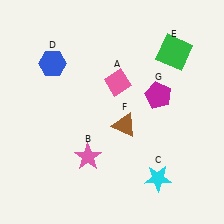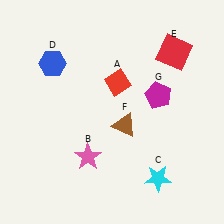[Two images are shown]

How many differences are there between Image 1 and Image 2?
There are 2 differences between the two images.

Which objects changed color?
A changed from pink to red. E changed from green to red.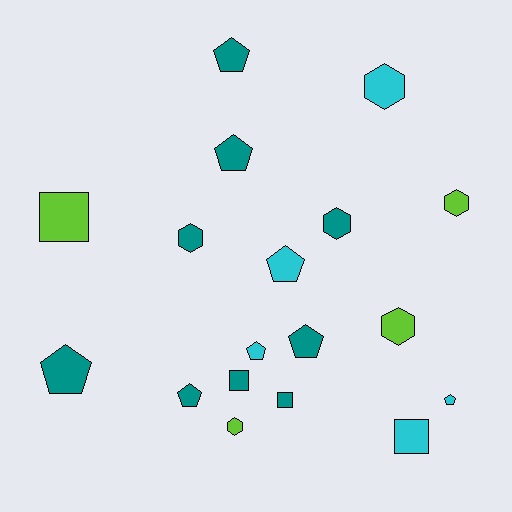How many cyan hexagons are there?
There is 1 cyan hexagon.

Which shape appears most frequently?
Pentagon, with 8 objects.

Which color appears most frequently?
Teal, with 9 objects.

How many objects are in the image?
There are 18 objects.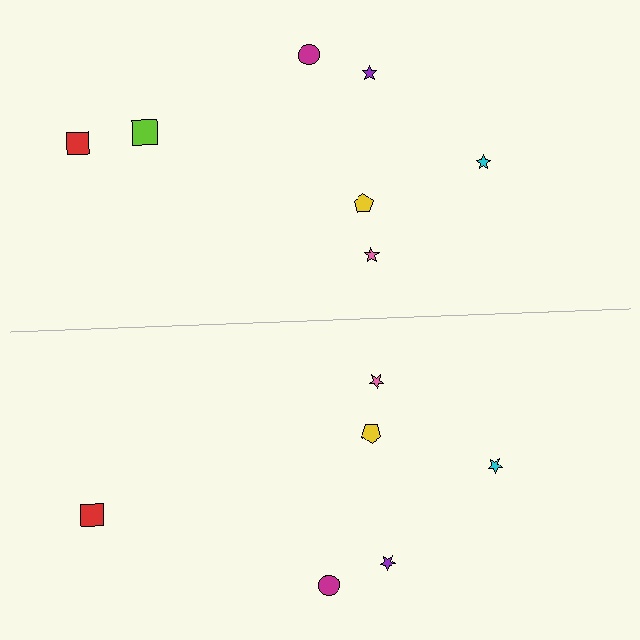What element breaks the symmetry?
A lime square is missing from the bottom side.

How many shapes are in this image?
There are 13 shapes in this image.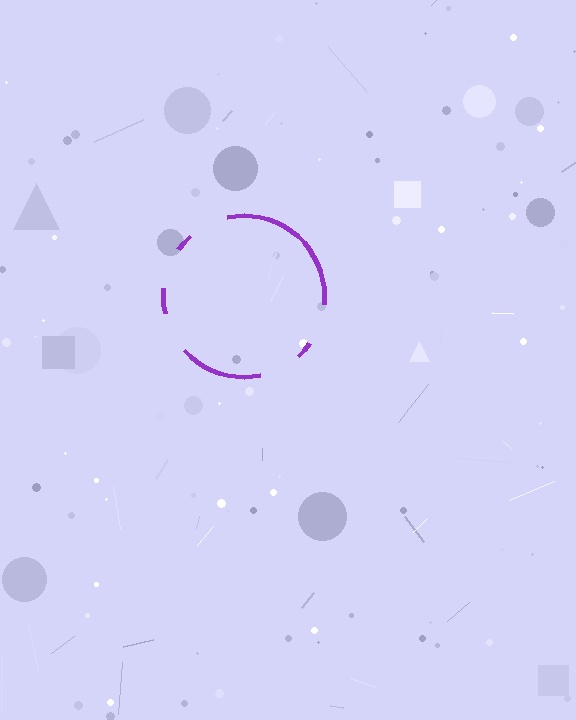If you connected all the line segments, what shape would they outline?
They would outline a circle.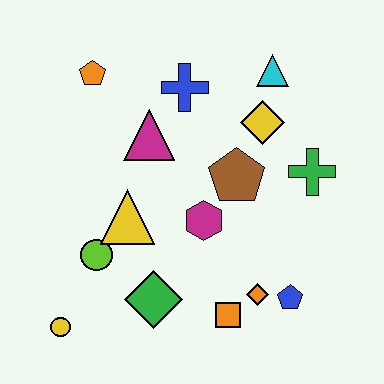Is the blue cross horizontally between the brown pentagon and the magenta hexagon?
No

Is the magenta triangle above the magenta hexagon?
Yes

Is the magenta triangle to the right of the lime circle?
Yes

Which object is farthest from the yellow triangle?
The cyan triangle is farthest from the yellow triangle.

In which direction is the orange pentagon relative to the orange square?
The orange pentagon is above the orange square.